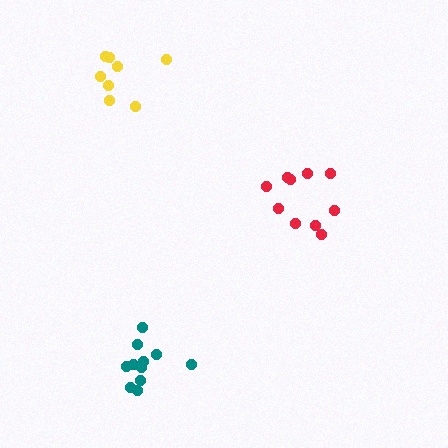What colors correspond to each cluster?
The clusters are colored: red, teal, yellow.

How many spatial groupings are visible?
There are 3 spatial groupings.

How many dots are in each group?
Group 1: 10 dots, Group 2: 11 dots, Group 3: 8 dots (29 total).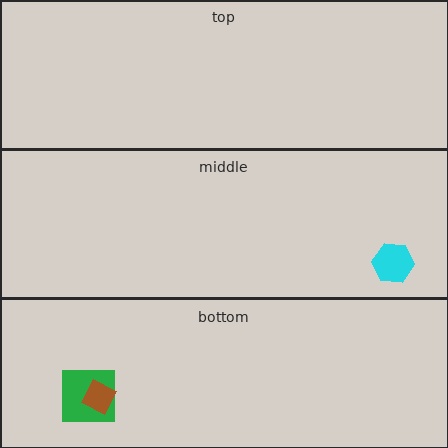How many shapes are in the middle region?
1.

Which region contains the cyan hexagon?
The middle region.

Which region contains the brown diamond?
The bottom region.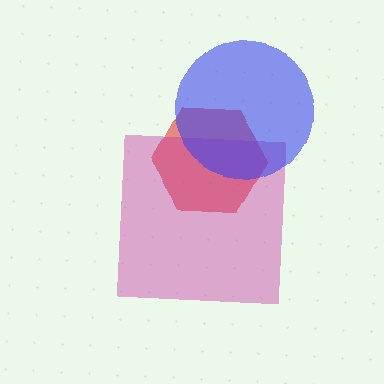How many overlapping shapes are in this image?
There are 3 overlapping shapes in the image.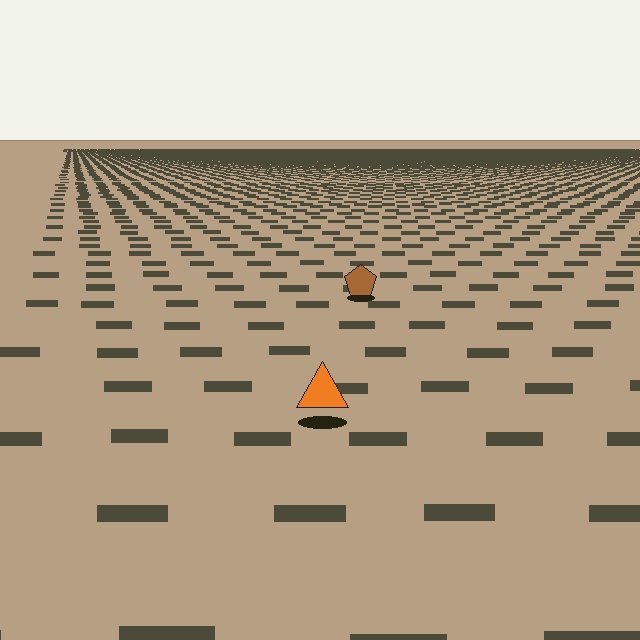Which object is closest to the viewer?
The orange triangle is closest. The texture marks near it are larger and more spread out.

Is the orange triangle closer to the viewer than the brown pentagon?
Yes. The orange triangle is closer — you can tell from the texture gradient: the ground texture is coarser near it.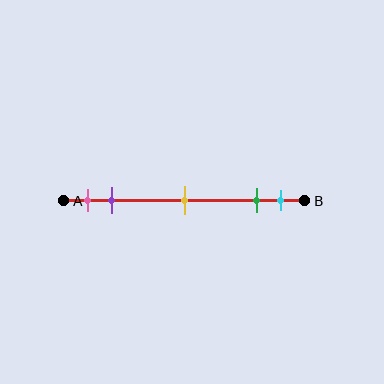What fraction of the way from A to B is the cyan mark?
The cyan mark is approximately 90% (0.9) of the way from A to B.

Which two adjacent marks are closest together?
The green and cyan marks are the closest adjacent pair.